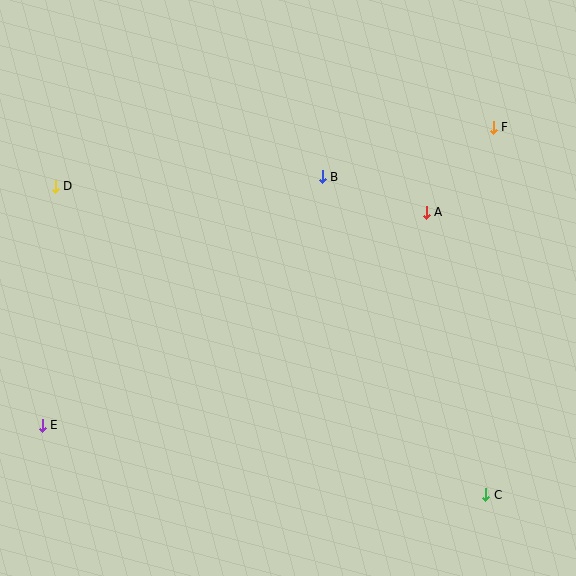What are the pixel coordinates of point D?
Point D is at (55, 186).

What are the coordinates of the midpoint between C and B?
The midpoint between C and B is at (404, 336).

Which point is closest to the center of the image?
Point B at (322, 177) is closest to the center.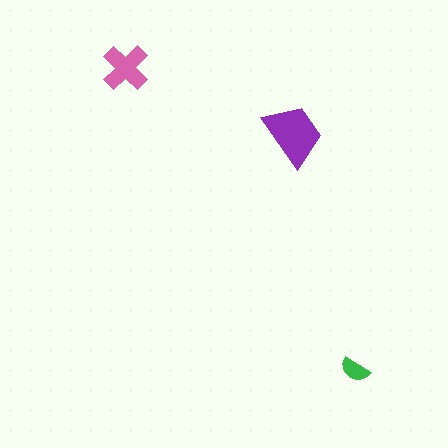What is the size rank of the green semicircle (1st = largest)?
3rd.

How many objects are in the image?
There are 3 objects in the image.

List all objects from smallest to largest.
The green semicircle, the pink cross, the purple trapezoid.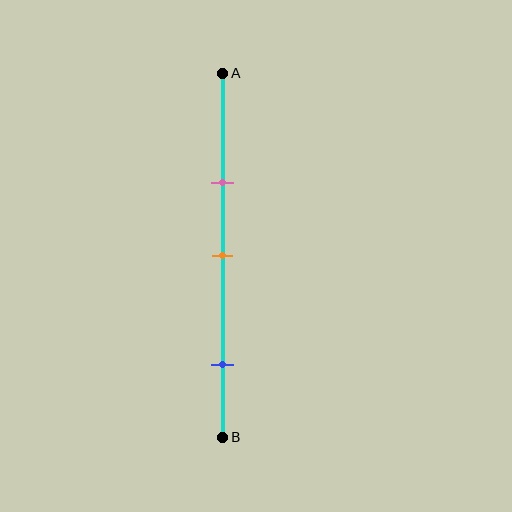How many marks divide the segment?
There are 3 marks dividing the segment.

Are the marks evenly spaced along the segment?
No, the marks are not evenly spaced.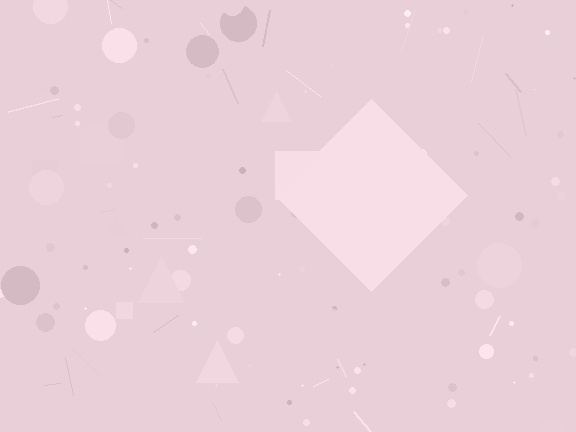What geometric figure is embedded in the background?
A diamond is embedded in the background.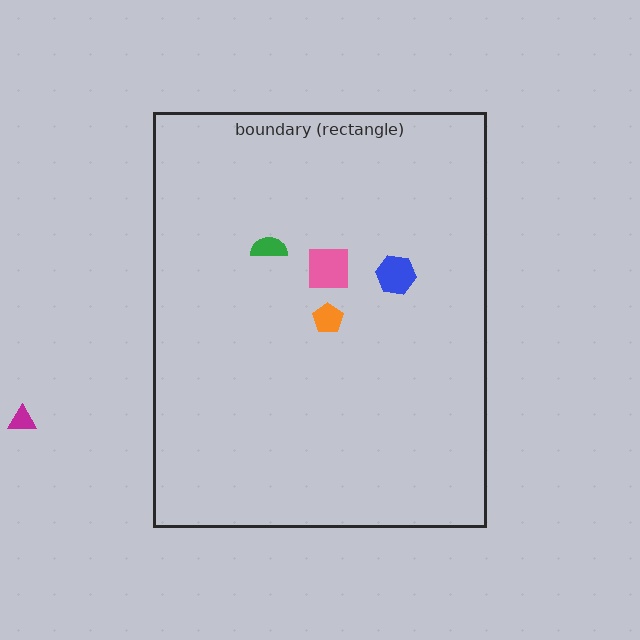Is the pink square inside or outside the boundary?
Inside.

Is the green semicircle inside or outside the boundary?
Inside.